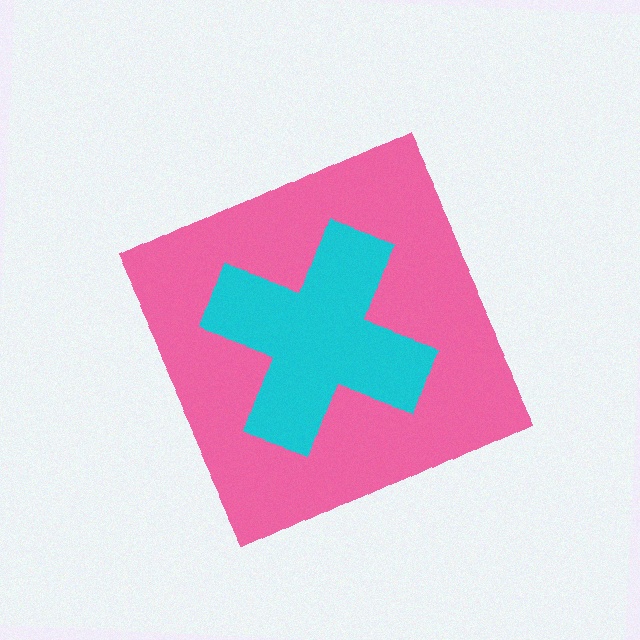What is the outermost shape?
The pink diamond.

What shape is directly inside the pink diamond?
The cyan cross.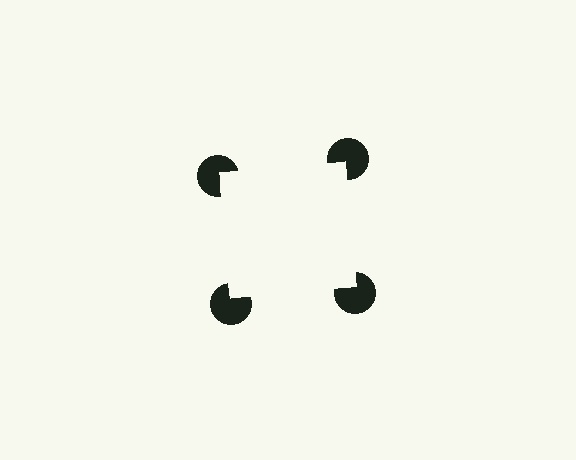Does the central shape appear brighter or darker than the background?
It typically appears slightly brighter than the background, even though no actual brightness change is drawn.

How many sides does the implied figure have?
4 sides.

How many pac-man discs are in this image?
There are 4 — one at each vertex of the illusory square.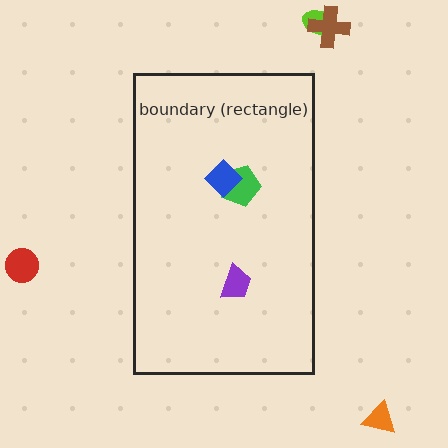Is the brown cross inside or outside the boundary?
Outside.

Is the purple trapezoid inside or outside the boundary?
Inside.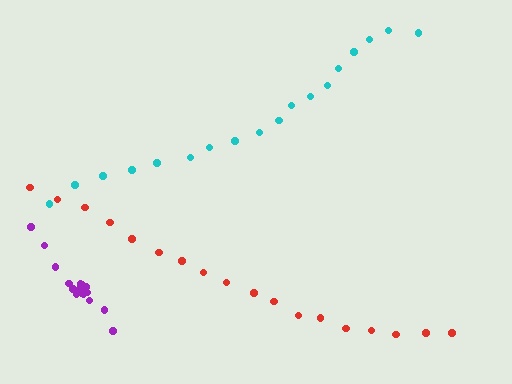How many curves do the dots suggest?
There are 3 distinct paths.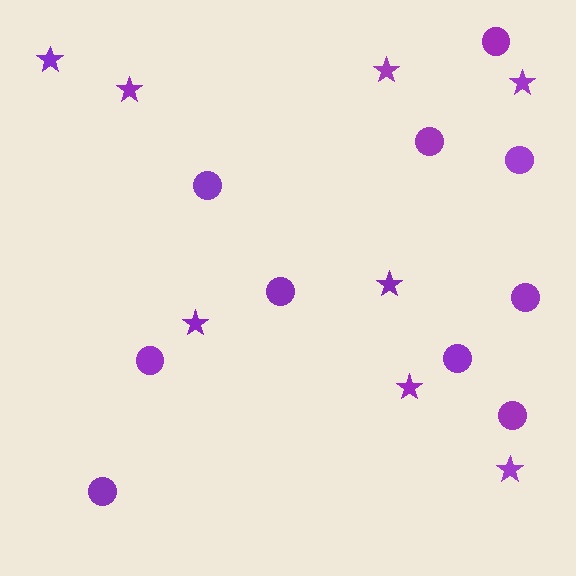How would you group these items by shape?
There are 2 groups: one group of stars (8) and one group of circles (10).